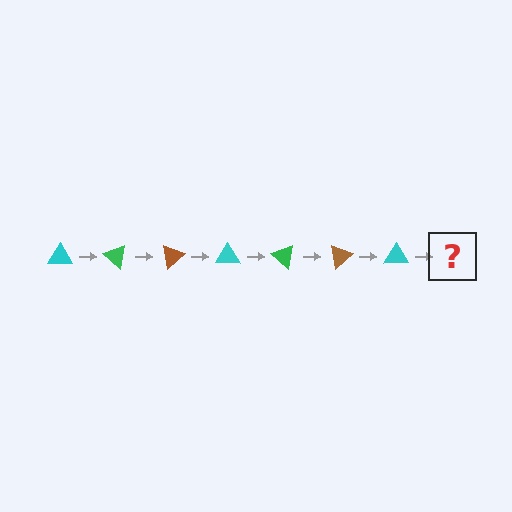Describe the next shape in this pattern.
It should be a green triangle, rotated 280 degrees from the start.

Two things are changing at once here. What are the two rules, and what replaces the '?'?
The two rules are that it rotates 40 degrees each step and the color cycles through cyan, green, and brown. The '?' should be a green triangle, rotated 280 degrees from the start.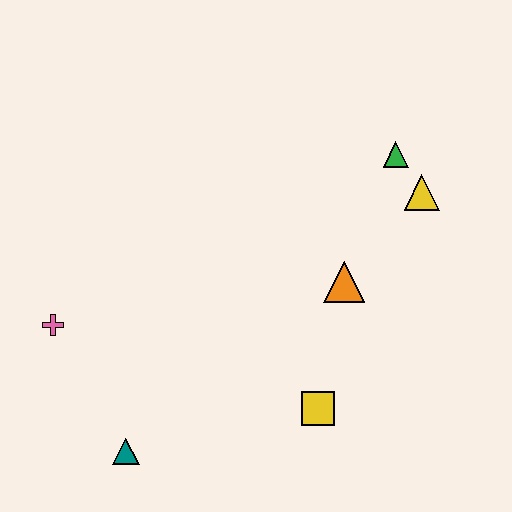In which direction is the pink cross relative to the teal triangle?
The pink cross is above the teal triangle.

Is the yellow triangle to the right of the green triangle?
Yes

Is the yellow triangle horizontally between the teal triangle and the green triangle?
No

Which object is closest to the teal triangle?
The pink cross is closest to the teal triangle.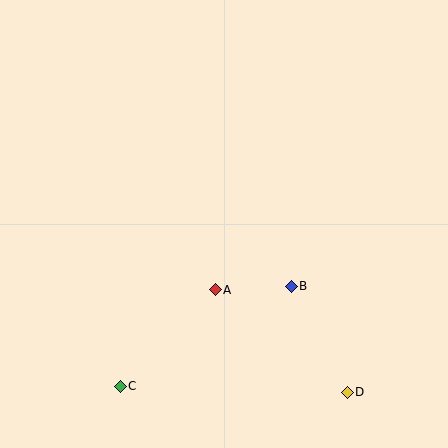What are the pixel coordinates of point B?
Point B is at (291, 286).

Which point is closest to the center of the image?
Point A at (215, 290) is closest to the center.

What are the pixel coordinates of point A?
Point A is at (215, 290).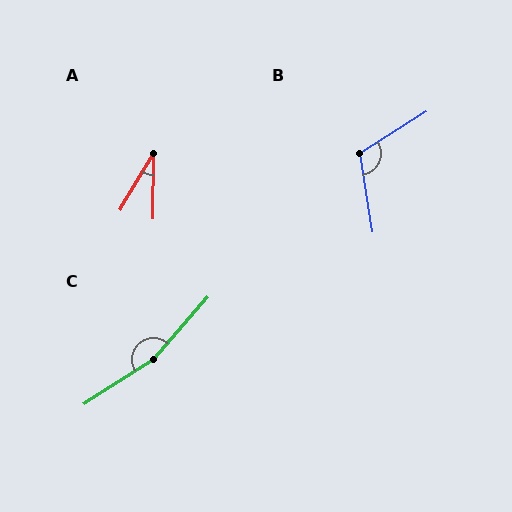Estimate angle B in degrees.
Approximately 113 degrees.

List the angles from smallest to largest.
A (31°), B (113°), C (163°).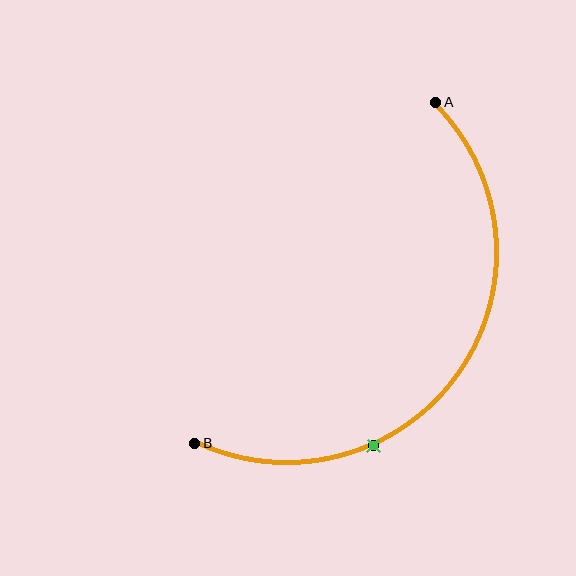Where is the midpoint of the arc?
The arc midpoint is the point on the curve farthest from the straight line joining A and B. It sits below and to the right of that line.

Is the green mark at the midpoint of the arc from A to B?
No. The green mark lies on the arc but is closer to endpoint B. The arc midpoint would be at the point on the curve equidistant along the arc from both A and B.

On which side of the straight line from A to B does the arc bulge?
The arc bulges below and to the right of the straight line connecting A and B.